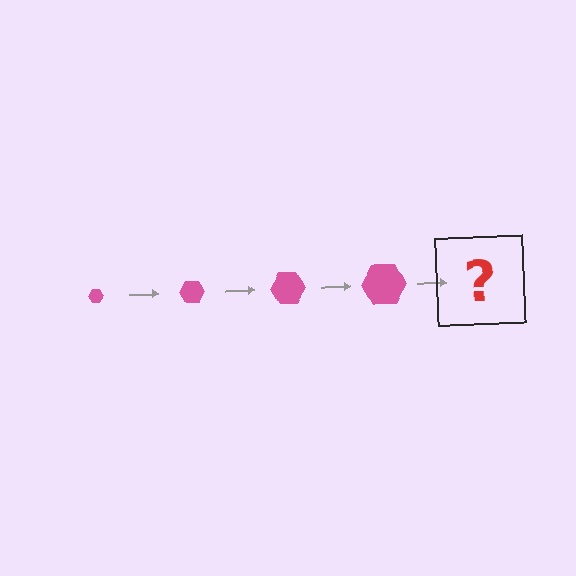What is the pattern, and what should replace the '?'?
The pattern is that the hexagon gets progressively larger each step. The '?' should be a pink hexagon, larger than the previous one.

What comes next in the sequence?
The next element should be a pink hexagon, larger than the previous one.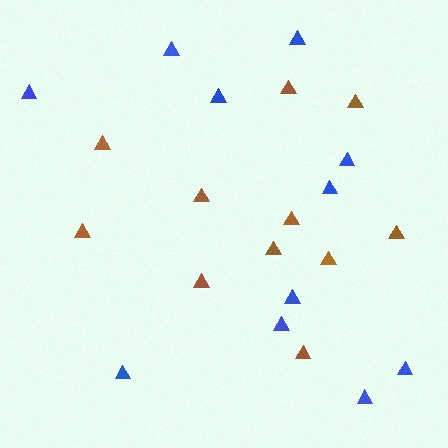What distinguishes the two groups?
There are 2 groups: one group of brown triangles (11) and one group of blue triangles (11).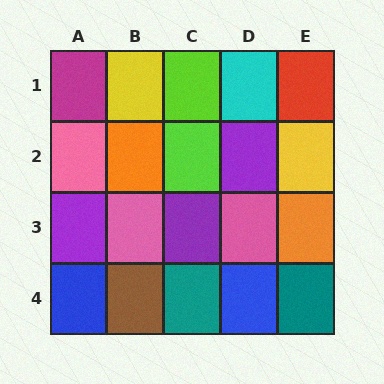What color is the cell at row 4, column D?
Blue.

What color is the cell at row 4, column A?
Blue.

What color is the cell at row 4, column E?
Teal.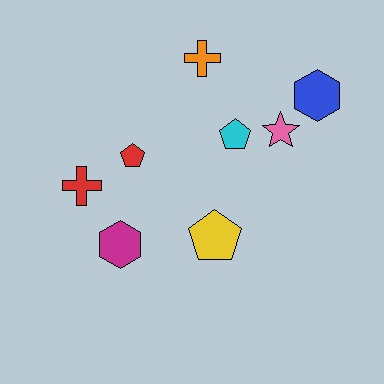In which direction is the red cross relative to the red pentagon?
The red cross is to the left of the red pentagon.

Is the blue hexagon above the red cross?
Yes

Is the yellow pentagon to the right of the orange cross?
Yes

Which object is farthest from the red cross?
The blue hexagon is farthest from the red cross.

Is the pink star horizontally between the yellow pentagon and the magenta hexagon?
No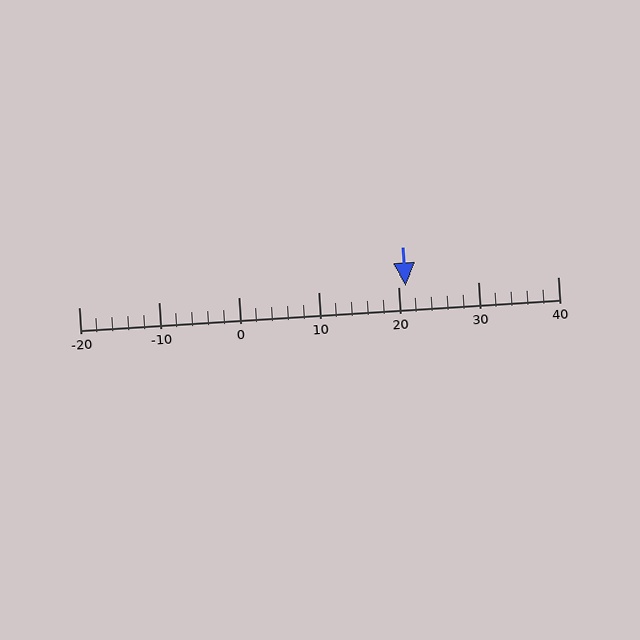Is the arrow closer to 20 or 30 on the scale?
The arrow is closer to 20.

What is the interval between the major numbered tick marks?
The major tick marks are spaced 10 units apart.